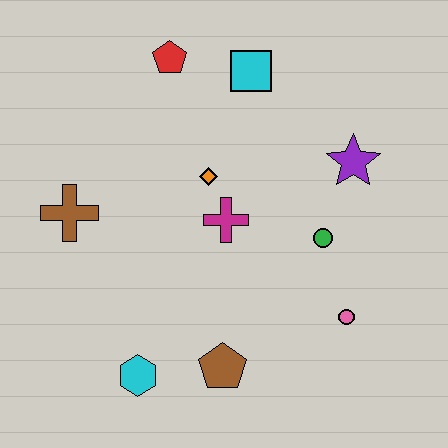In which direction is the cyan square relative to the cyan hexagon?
The cyan square is above the cyan hexagon.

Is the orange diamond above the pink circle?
Yes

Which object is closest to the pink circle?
The green circle is closest to the pink circle.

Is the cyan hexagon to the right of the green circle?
No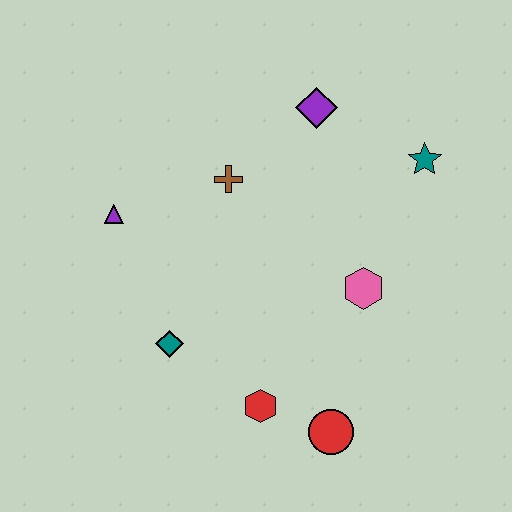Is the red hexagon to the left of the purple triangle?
No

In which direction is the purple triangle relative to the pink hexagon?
The purple triangle is to the left of the pink hexagon.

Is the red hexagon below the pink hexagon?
Yes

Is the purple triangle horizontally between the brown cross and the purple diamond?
No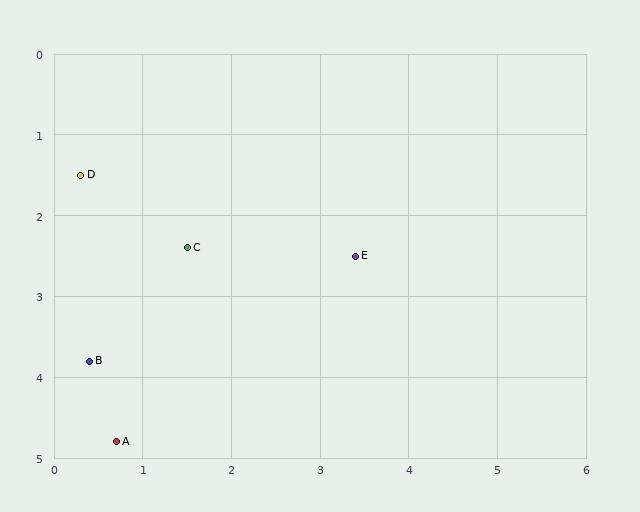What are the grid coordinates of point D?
Point D is at approximately (0.3, 1.5).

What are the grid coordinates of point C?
Point C is at approximately (1.5, 2.4).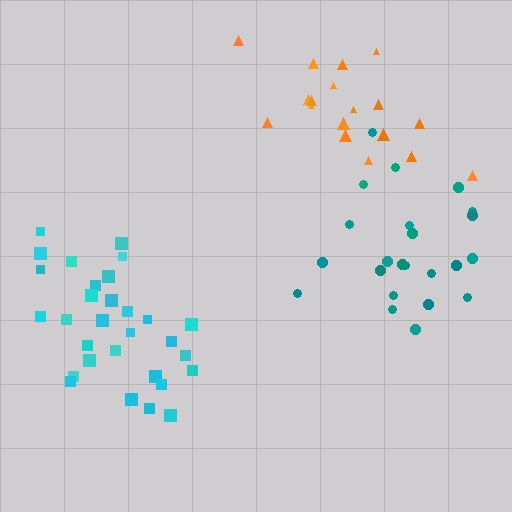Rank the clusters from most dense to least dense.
orange, teal, cyan.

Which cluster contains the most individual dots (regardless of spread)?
Cyan (30).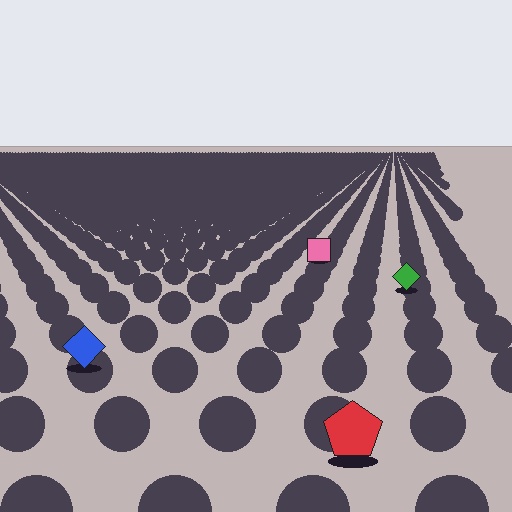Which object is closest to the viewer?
The red pentagon is closest. The texture marks near it are larger and more spread out.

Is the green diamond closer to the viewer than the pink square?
Yes. The green diamond is closer — you can tell from the texture gradient: the ground texture is coarser near it.